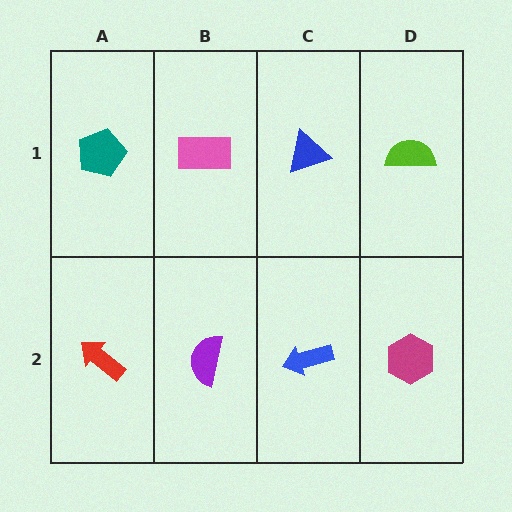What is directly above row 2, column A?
A teal pentagon.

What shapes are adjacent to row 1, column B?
A purple semicircle (row 2, column B), a teal pentagon (row 1, column A), a blue triangle (row 1, column C).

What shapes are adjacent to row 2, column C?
A blue triangle (row 1, column C), a purple semicircle (row 2, column B), a magenta hexagon (row 2, column D).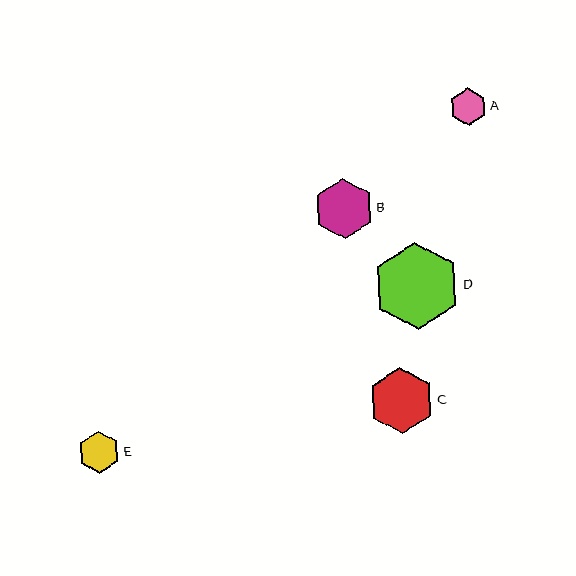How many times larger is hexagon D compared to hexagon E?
Hexagon D is approximately 2.1 times the size of hexagon E.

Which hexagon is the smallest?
Hexagon A is the smallest with a size of approximately 38 pixels.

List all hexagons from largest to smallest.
From largest to smallest: D, C, B, E, A.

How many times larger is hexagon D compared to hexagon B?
Hexagon D is approximately 1.4 times the size of hexagon B.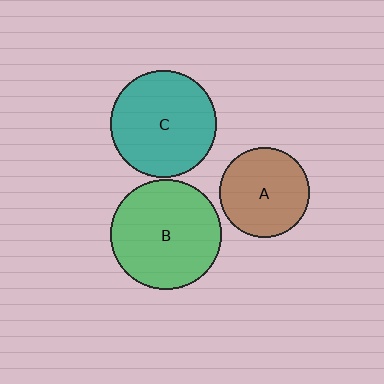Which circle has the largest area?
Circle B (green).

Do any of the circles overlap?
No, none of the circles overlap.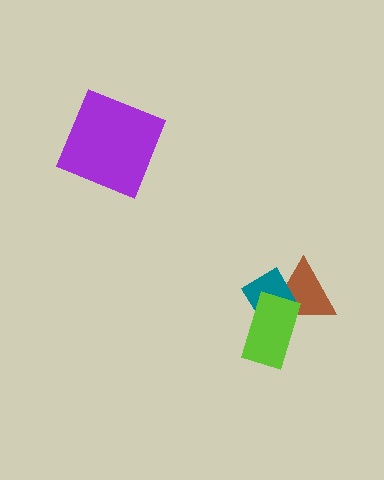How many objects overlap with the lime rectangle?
2 objects overlap with the lime rectangle.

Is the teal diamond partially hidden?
Yes, it is partially covered by another shape.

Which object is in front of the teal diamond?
The lime rectangle is in front of the teal diamond.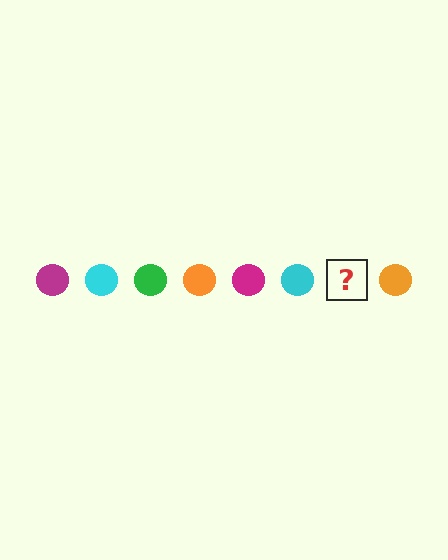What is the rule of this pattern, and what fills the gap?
The rule is that the pattern cycles through magenta, cyan, green, orange circles. The gap should be filled with a green circle.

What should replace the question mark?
The question mark should be replaced with a green circle.